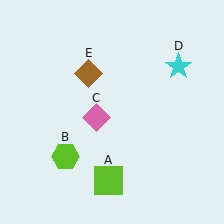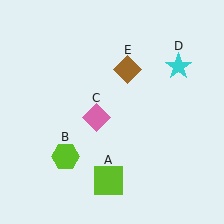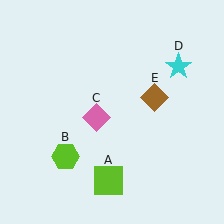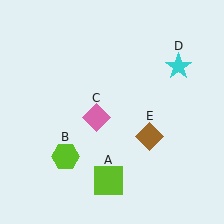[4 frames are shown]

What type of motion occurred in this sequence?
The brown diamond (object E) rotated clockwise around the center of the scene.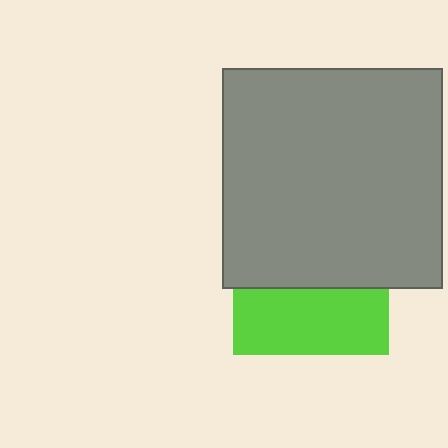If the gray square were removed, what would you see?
You would see the complete lime square.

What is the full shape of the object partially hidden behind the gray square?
The partially hidden object is a lime square.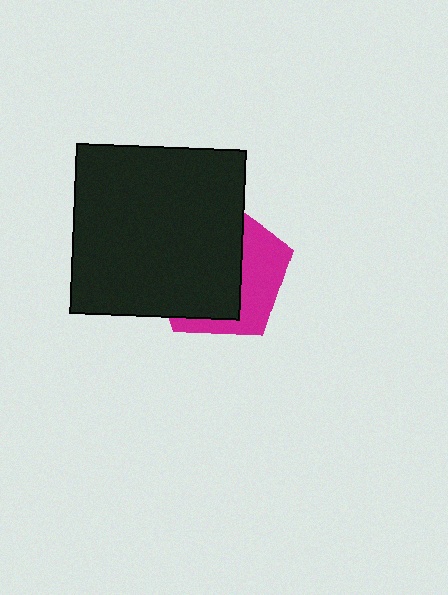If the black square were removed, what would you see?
You would see the complete magenta pentagon.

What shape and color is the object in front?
The object in front is a black square.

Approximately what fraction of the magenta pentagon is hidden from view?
Roughly 64% of the magenta pentagon is hidden behind the black square.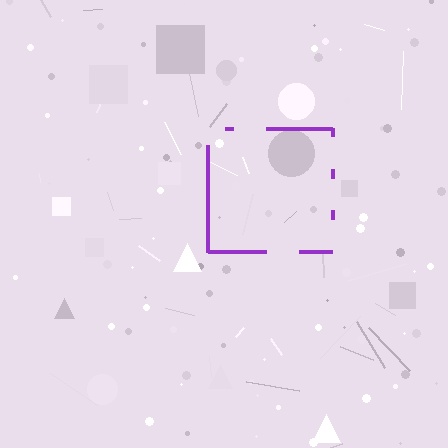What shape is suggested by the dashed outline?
The dashed outline suggests a square.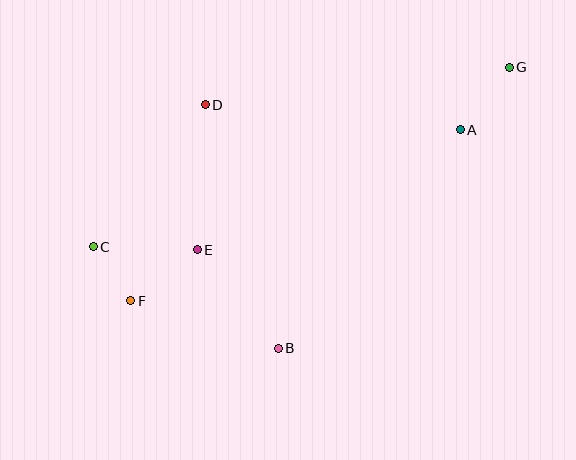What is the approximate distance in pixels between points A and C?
The distance between A and C is approximately 385 pixels.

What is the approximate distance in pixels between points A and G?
The distance between A and G is approximately 79 pixels.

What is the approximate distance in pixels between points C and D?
The distance between C and D is approximately 181 pixels.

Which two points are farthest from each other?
Points C and G are farthest from each other.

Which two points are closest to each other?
Points C and F are closest to each other.